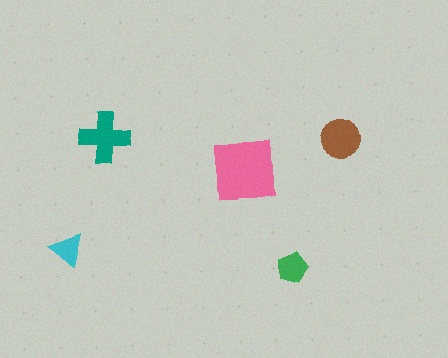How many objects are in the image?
There are 5 objects in the image.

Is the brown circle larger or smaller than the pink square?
Smaller.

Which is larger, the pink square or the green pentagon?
The pink square.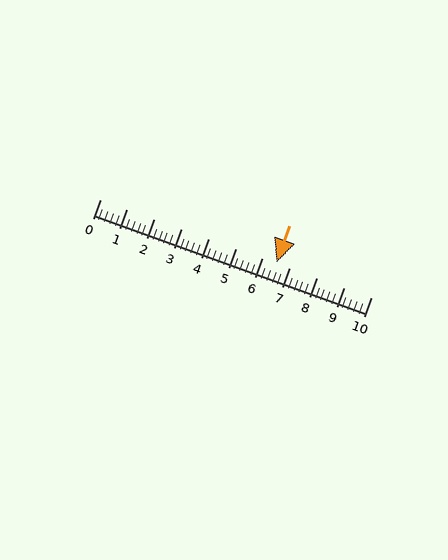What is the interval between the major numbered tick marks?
The major tick marks are spaced 1 units apart.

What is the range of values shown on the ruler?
The ruler shows values from 0 to 10.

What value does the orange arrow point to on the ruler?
The orange arrow points to approximately 6.5.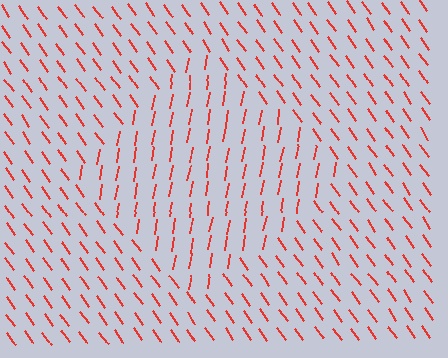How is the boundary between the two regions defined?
The boundary is defined purely by a change in line orientation (approximately 45 degrees difference). All lines are the same color and thickness.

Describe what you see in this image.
The image is filled with small red line segments. A diamond region in the image has lines oriented differently from the surrounding lines, creating a visible texture boundary.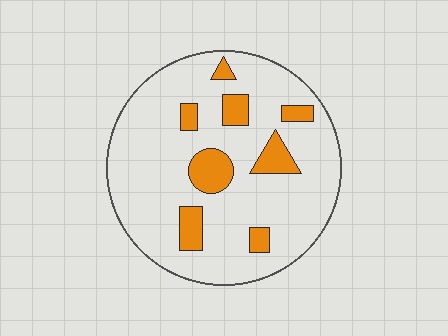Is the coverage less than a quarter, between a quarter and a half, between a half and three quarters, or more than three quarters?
Less than a quarter.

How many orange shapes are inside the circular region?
8.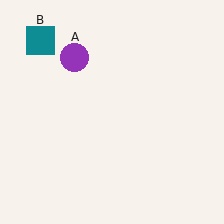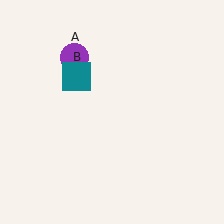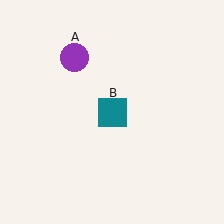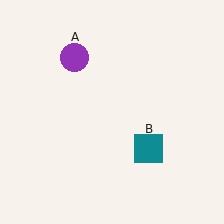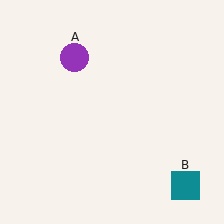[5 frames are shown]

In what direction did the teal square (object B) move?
The teal square (object B) moved down and to the right.